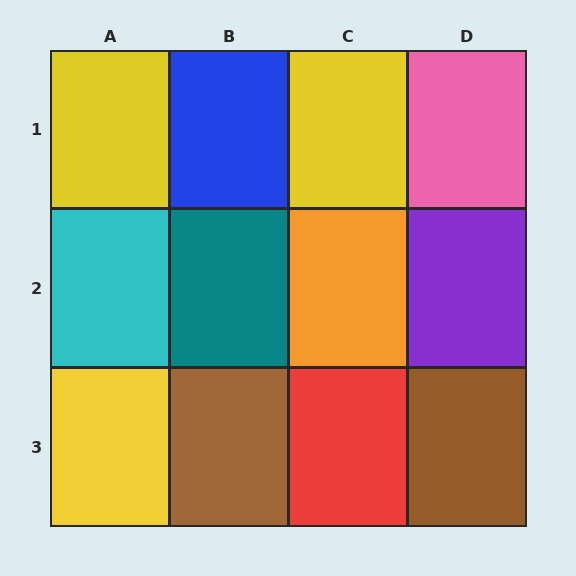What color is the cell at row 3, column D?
Brown.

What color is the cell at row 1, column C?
Yellow.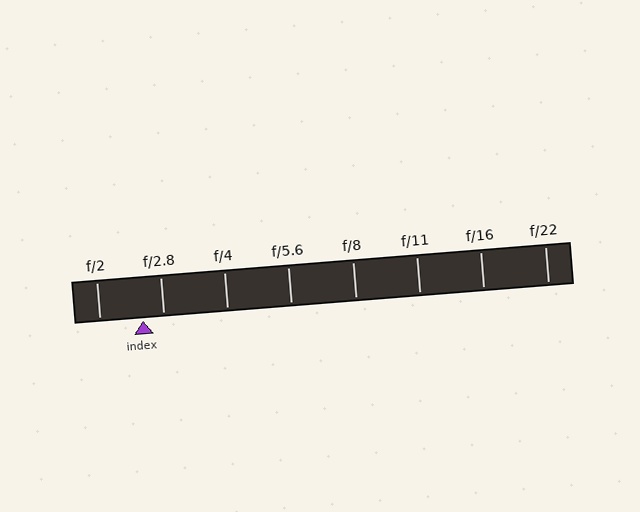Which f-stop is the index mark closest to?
The index mark is closest to f/2.8.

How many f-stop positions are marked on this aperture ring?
There are 8 f-stop positions marked.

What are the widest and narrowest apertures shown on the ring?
The widest aperture shown is f/2 and the narrowest is f/22.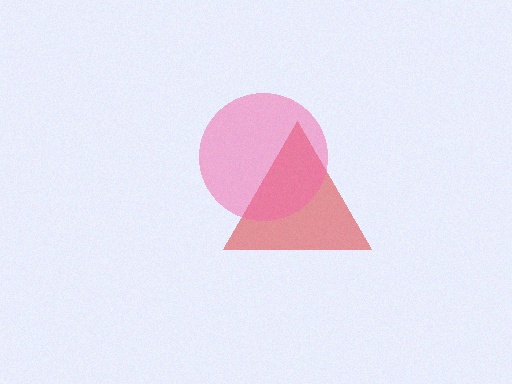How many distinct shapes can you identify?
There are 2 distinct shapes: a red triangle, a pink circle.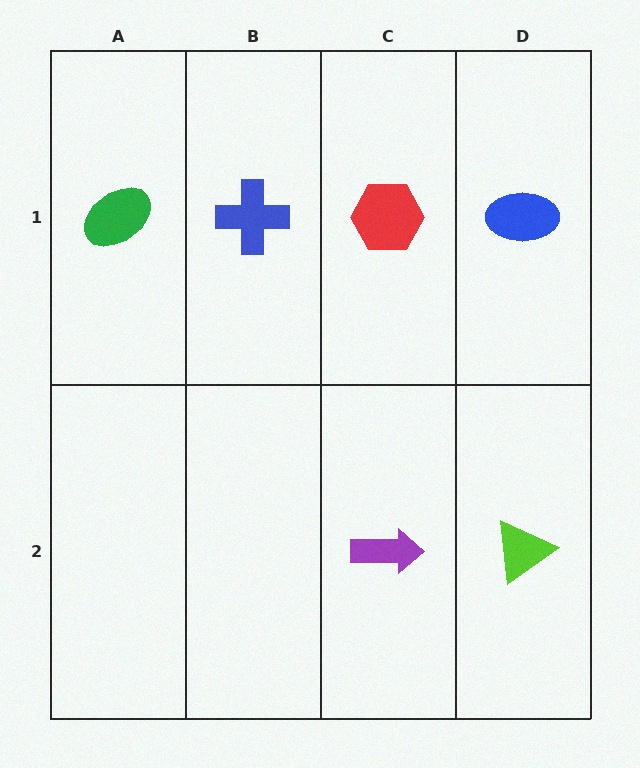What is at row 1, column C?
A red hexagon.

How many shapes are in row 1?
4 shapes.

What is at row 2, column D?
A lime triangle.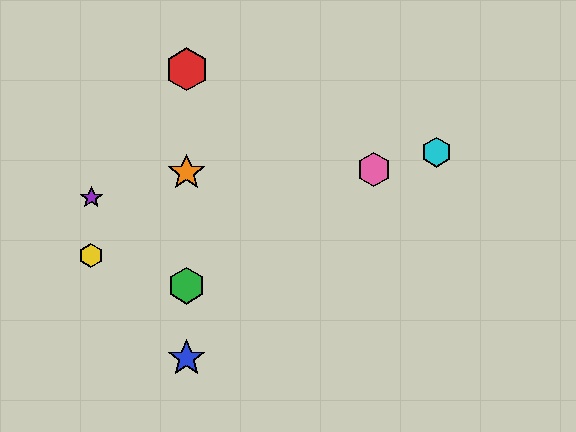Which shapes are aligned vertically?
The red hexagon, the blue star, the green hexagon, the orange star are aligned vertically.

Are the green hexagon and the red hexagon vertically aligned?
Yes, both are at x≈187.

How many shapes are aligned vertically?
4 shapes (the red hexagon, the blue star, the green hexagon, the orange star) are aligned vertically.